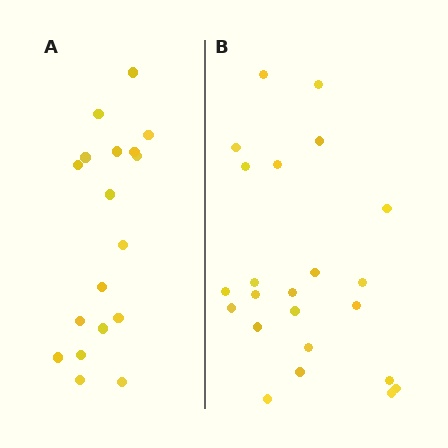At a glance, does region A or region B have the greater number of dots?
Region B (the right region) has more dots.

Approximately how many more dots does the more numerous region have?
Region B has about 5 more dots than region A.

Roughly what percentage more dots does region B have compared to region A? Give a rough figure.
About 30% more.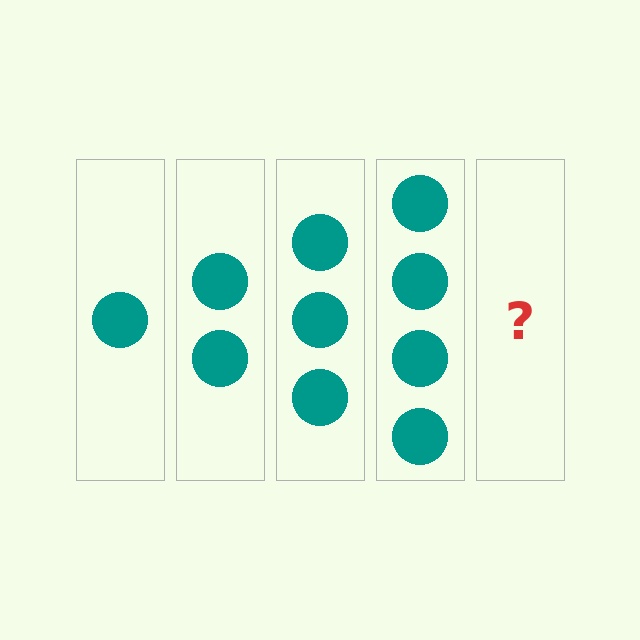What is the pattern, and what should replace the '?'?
The pattern is that each step adds one more circle. The '?' should be 5 circles.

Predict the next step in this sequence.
The next step is 5 circles.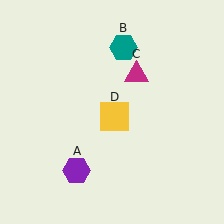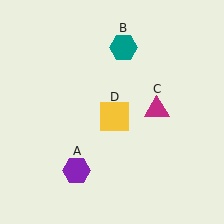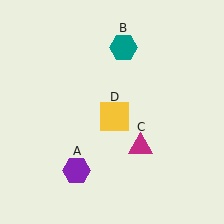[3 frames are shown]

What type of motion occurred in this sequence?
The magenta triangle (object C) rotated clockwise around the center of the scene.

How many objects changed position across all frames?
1 object changed position: magenta triangle (object C).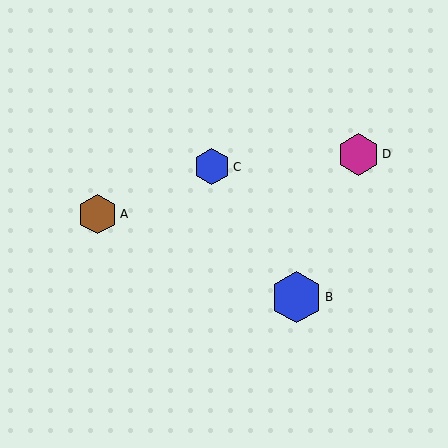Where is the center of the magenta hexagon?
The center of the magenta hexagon is at (358, 154).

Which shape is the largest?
The blue hexagon (labeled B) is the largest.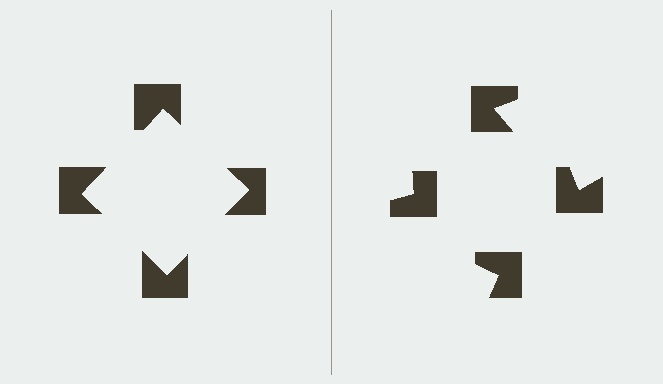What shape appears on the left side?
An illusory square.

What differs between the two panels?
The notched squares are positioned identically on both sides; only the wedge orientations differ. On the left they align to a square; on the right they are misaligned.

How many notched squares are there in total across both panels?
8 — 4 on each side.